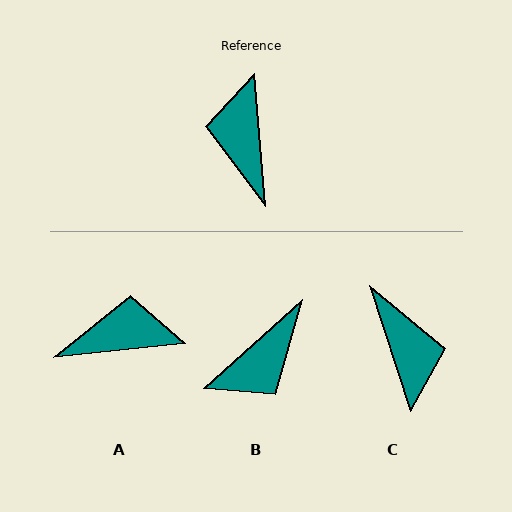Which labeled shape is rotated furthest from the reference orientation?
C, about 166 degrees away.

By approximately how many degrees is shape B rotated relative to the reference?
Approximately 127 degrees counter-clockwise.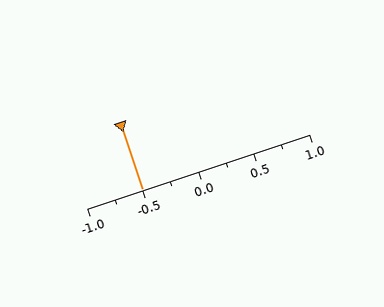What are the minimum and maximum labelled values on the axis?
The axis runs from -1.0 to 1.0.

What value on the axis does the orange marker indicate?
The marker indicates approximately -0.5.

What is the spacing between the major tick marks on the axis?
The major ticks are spaced 0.5 apart.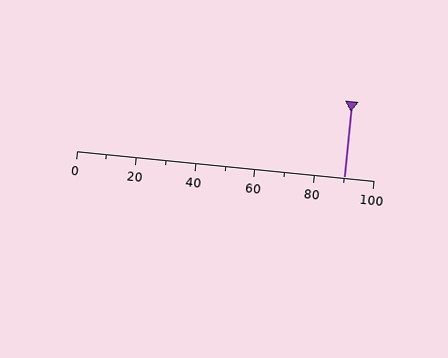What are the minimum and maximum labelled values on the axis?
The axis runs from 0 to 100.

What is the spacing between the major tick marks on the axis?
The major ticks are spaced 20 apart.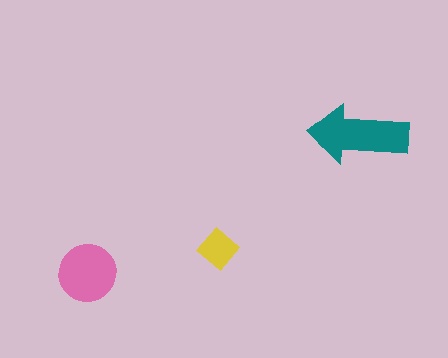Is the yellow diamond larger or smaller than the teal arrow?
Smaller.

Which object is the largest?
The teal arrow.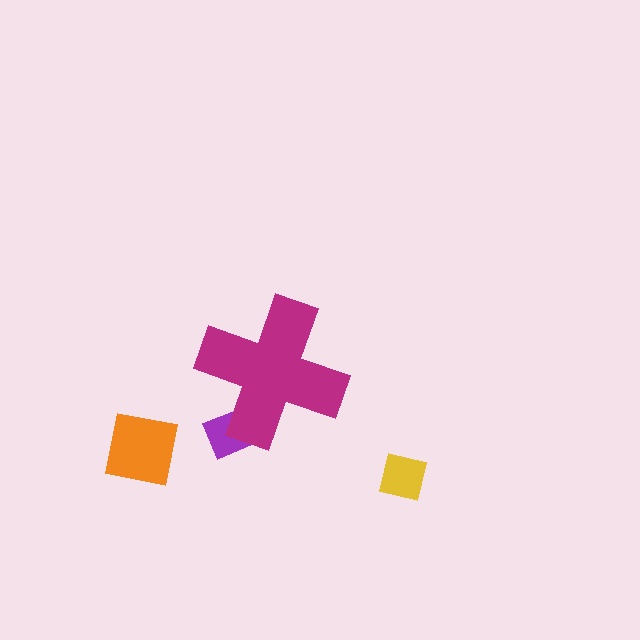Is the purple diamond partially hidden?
Yes, the purple diamond is partially hidden behind the magenta cross.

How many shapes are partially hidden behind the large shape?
1 shape is partially hidden.